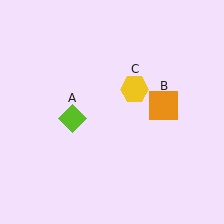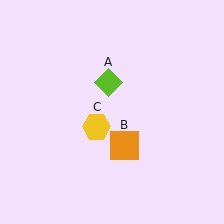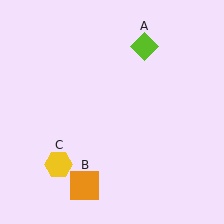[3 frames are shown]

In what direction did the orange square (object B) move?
The orange square (object B) moved down and to the left.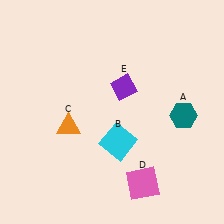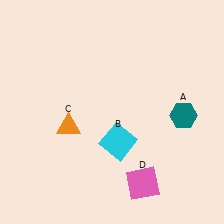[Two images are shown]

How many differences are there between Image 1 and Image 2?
There is 1 difference between the two images.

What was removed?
The purple diamond (E) was removed in Image 2.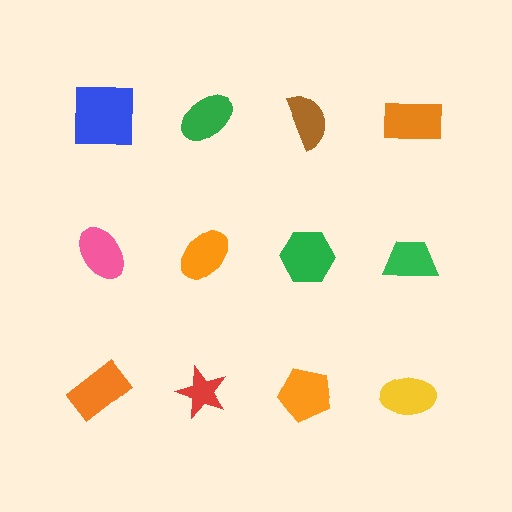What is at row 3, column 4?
A yellow ellipse.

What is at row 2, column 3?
A green hexagon.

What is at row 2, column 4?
A green trapezoid.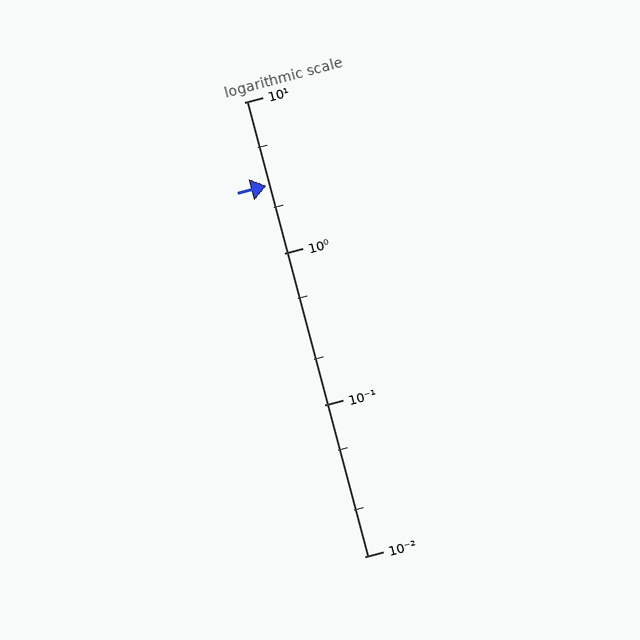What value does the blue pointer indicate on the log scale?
The pointer indicates approximately 2.8.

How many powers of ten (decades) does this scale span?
The scale spans 3 decades, from 0.01 to 10.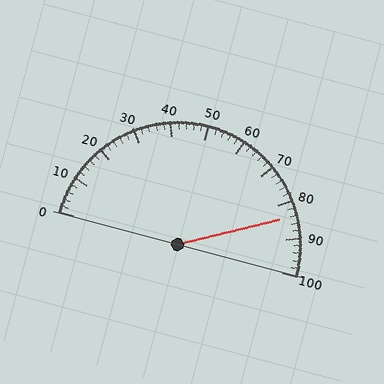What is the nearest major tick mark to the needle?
The nearest major tick mark is 80.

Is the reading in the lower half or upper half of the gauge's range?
The reading is in the upper half of the range (0 to 100).